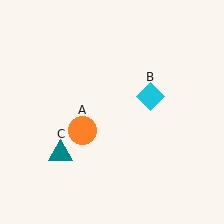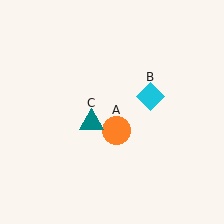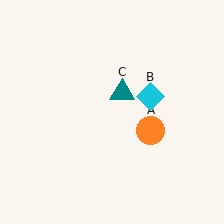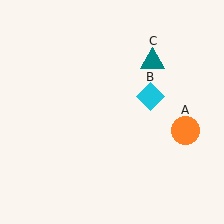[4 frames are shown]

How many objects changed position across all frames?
2 objects changed position: orange circle (object A), teal triangle (object C).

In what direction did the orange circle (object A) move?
The orange circle (object A) moved right.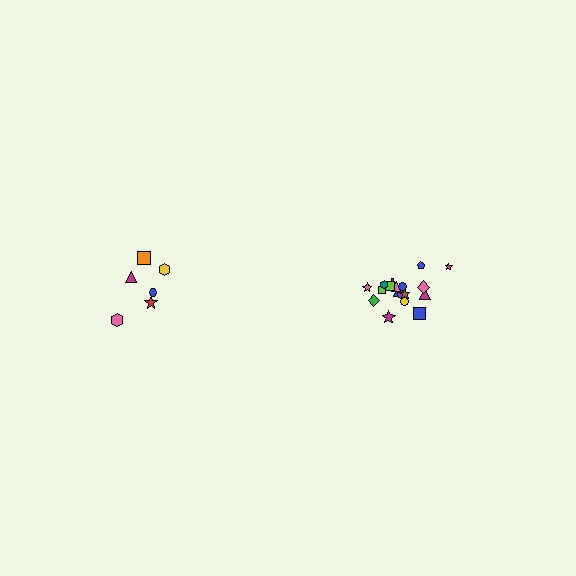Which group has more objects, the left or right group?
The right group.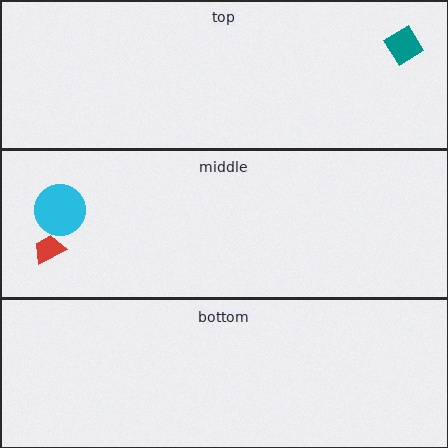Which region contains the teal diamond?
The top region.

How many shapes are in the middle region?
2.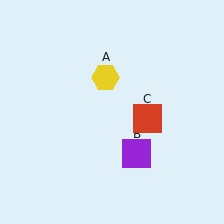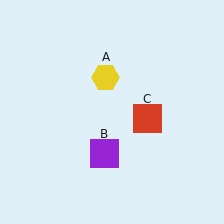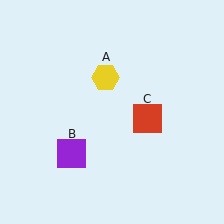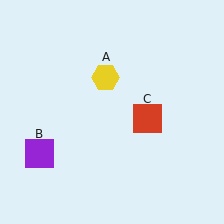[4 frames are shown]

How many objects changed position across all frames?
1 object changed position: purple square (object B).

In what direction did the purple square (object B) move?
The purple square (object B) moved left.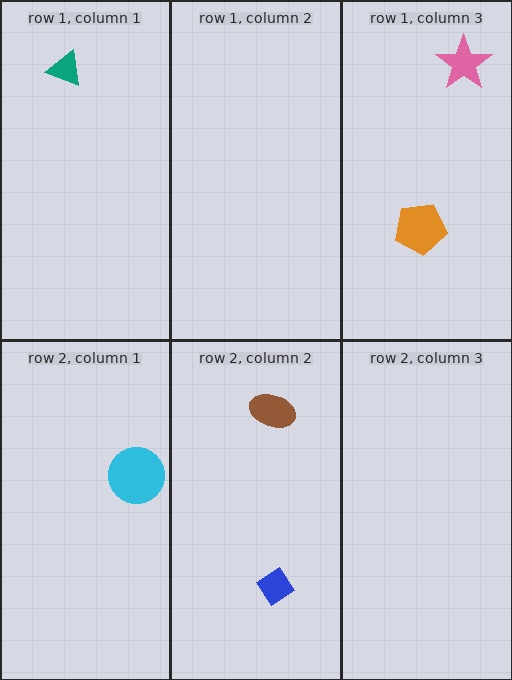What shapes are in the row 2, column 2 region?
The blue diamond, the brown ellipse.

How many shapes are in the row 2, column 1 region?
1.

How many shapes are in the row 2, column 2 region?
2.